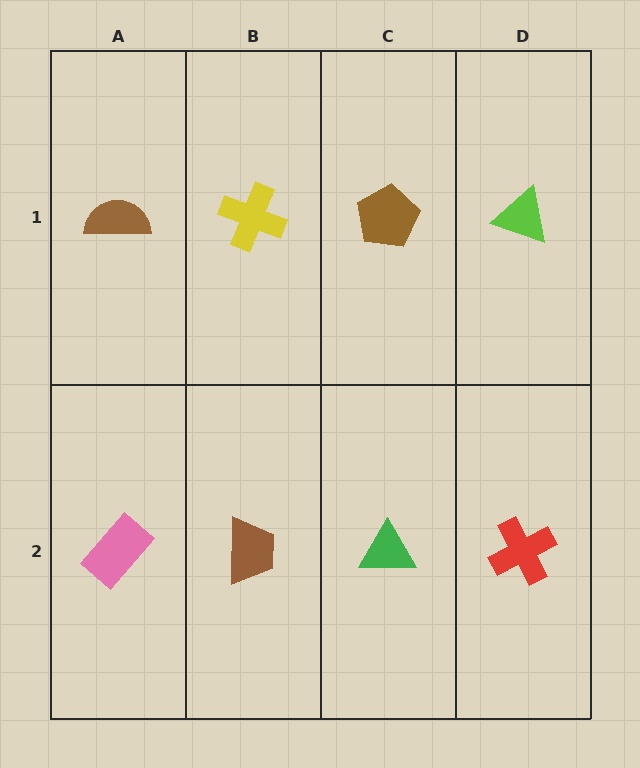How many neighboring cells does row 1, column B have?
3.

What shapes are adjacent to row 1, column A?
A pink rectangle (row 2, column A), a yellow cross (row 1, column B).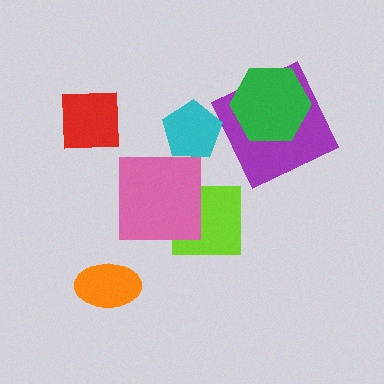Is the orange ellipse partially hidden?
No, no other shape covers it.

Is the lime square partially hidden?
Yes, it is partially covered by another shape.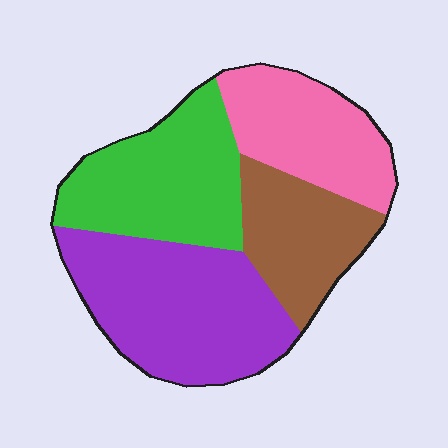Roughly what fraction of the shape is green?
Green covers roughly 25% of the shape.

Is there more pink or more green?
Green.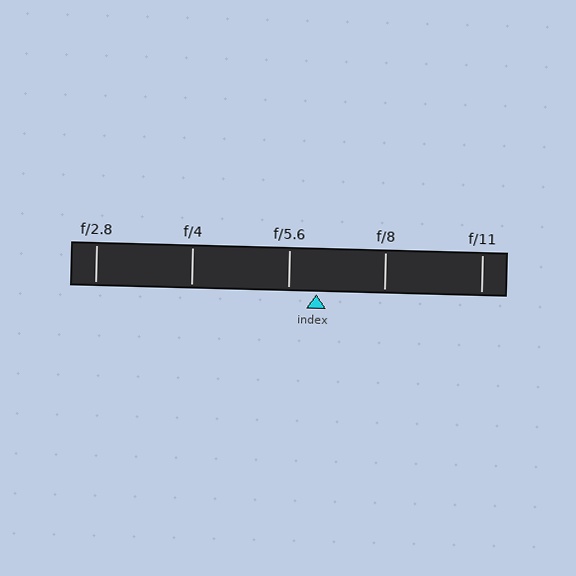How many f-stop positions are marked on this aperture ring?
There are 5 f-stop positions marked.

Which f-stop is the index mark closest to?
The index mark is closest to f/5.6.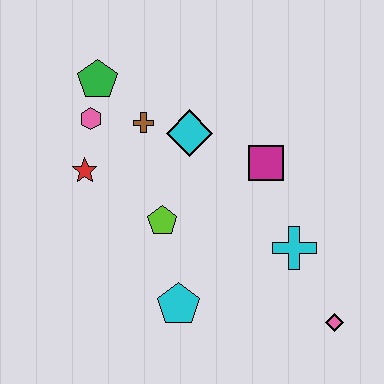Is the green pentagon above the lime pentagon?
Yes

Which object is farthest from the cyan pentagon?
The green pentagon is farthest from the cyan pentagon.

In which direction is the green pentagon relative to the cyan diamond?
The green pentagon is to the left of the cyan diamond.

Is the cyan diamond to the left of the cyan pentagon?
No